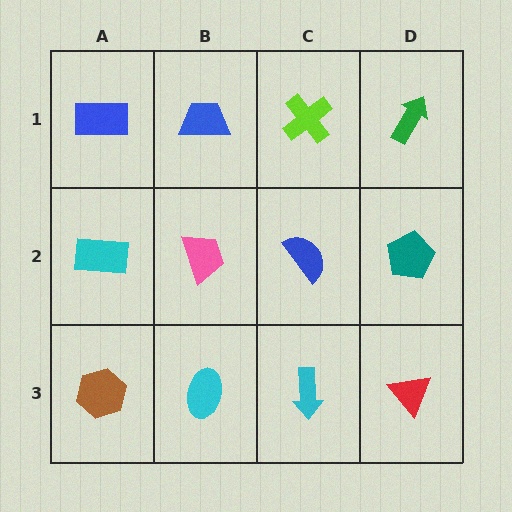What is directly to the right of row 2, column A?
A pink trapezoid.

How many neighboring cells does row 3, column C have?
3.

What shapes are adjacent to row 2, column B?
A blue trapezoid (row 1, column B), a cyan ellipse (row 3, column B), a cyan rectangle (row 2, column A), a blue semicircle (row 2, column C).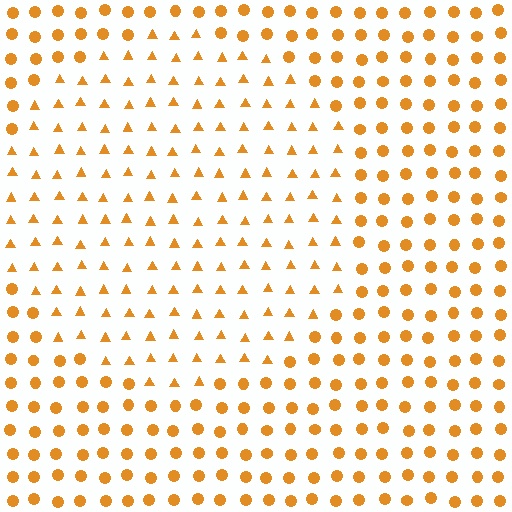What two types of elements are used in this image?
The image uses triangles inside the circle region and circles outside it.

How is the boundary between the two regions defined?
The boundary is defined by a change in element shape: triangles inside vs. circles outside. All elements share the same color and spacing.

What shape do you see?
I see a circle.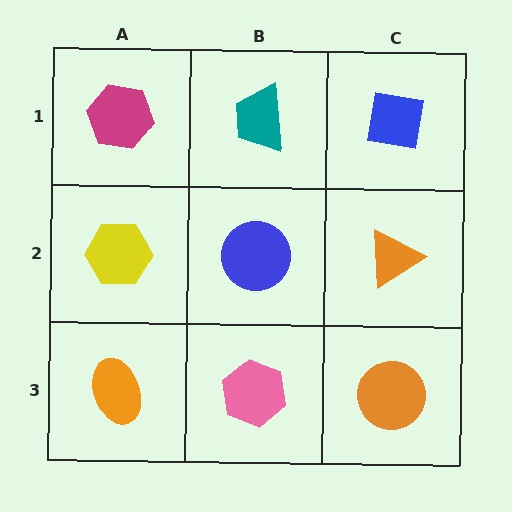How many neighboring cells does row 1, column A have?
2.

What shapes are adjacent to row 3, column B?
A blue circle (row 2, column B), an orange ellipse (row 3, column A), an orange circle (row 3, column C).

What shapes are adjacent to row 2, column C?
A blue square (row 1, column C), an orange circle (row 3, column C), a blue circle (row 2, column B).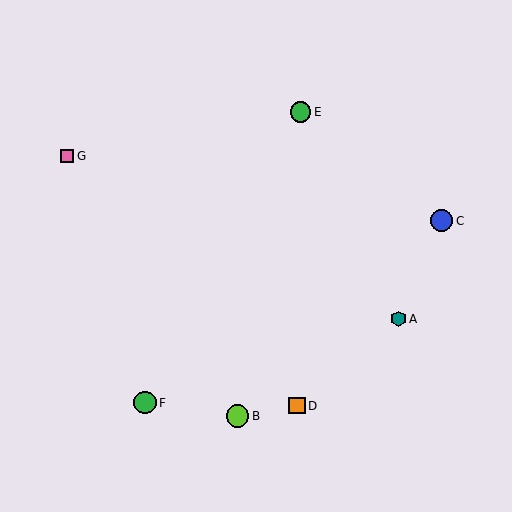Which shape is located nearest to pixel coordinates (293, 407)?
The orange square (labeled D) at (297, 406) is nearest to that location.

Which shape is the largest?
The lime circle (labeled B) is the largest.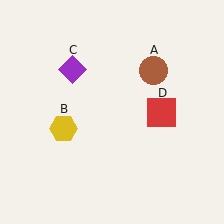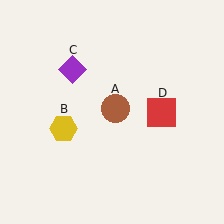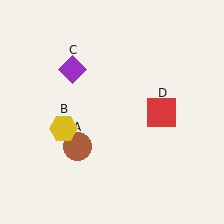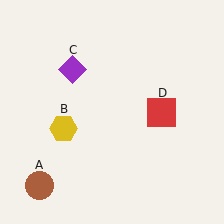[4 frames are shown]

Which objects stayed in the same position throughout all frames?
Yellow hexagon (object B) and purple diamond (object C) and red square (object D) remained stationary.